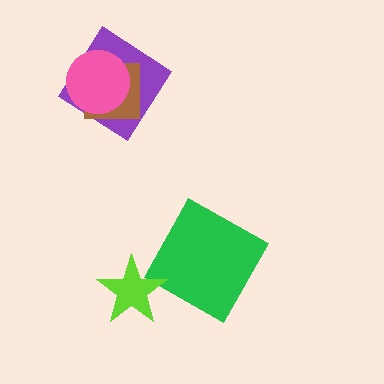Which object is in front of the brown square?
The pink circle is in front of the brown square.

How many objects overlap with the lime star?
0 objects overlap with the lime star.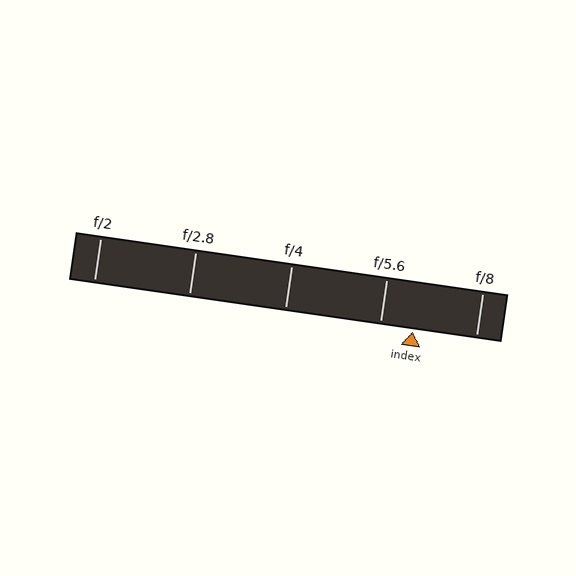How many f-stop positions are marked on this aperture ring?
There are 5 f-stop positions marked.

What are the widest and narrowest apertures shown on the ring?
The widest aperture shown is f/2 and the narrowest is f/8.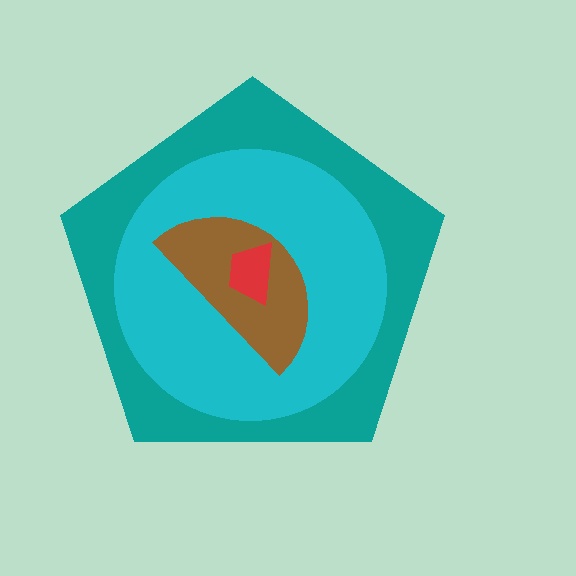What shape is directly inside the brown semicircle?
The red trapezoid.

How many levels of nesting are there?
4.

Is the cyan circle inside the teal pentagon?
Yes.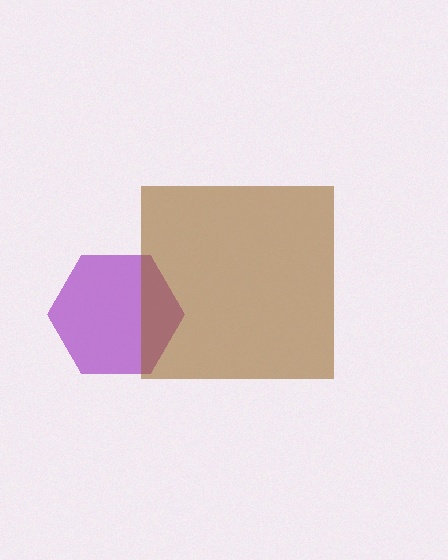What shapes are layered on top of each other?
The layered shapes are: a purple hexagon, a brown square.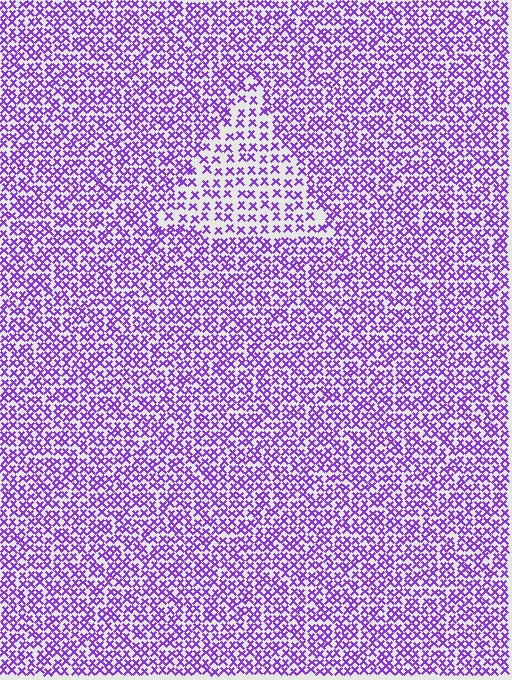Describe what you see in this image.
The image contains small purple elements arranged at two different densities. A triangle-shaped region is visible where the elements are less densely packed than the surrounding area.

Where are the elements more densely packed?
The elements are more densely packed outside the triangle boundary.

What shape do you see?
I see a triangle.